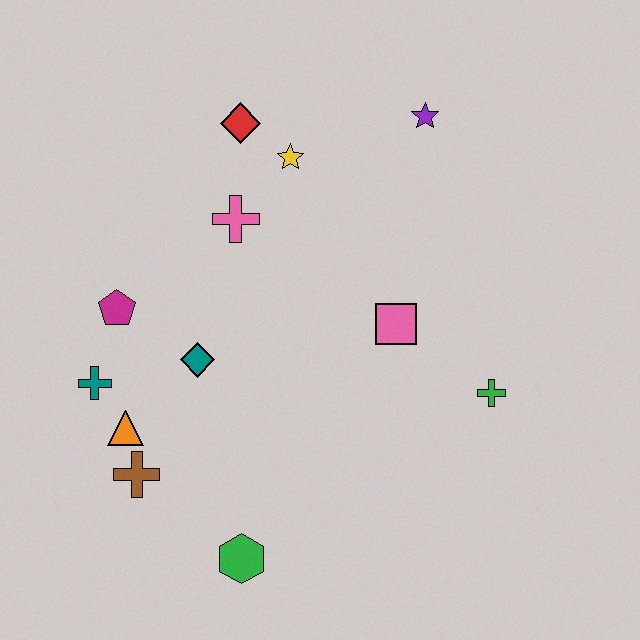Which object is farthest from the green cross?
The teal cross is farthest from the green cross.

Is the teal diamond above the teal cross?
Yes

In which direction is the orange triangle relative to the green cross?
The orange triangle is to the left of the green cross.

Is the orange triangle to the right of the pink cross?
No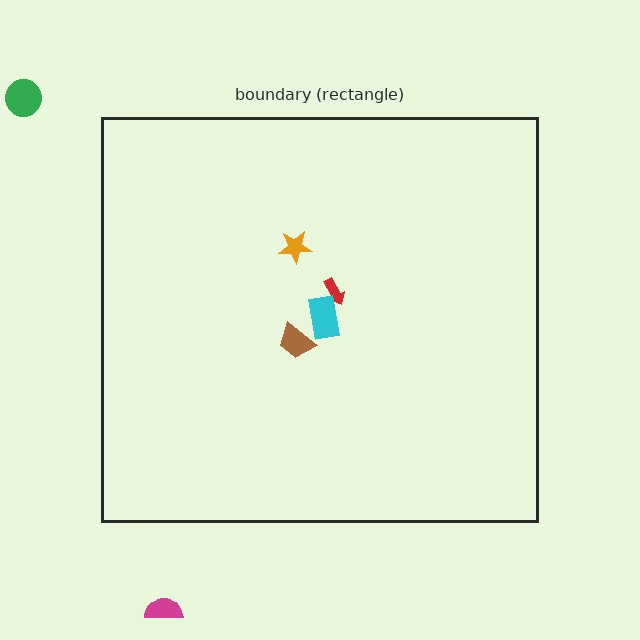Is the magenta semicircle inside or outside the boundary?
Outside.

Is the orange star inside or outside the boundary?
Inside.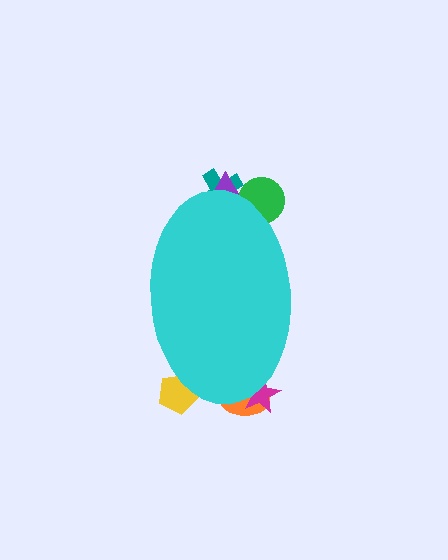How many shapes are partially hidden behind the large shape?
6 shapes are partially hidden.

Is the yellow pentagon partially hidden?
Yes, the yellow pentagon is partially hidden behind the cyan ellipse.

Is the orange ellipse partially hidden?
Yes, the orange ellipse is partially hidden behind the cyan ellipse.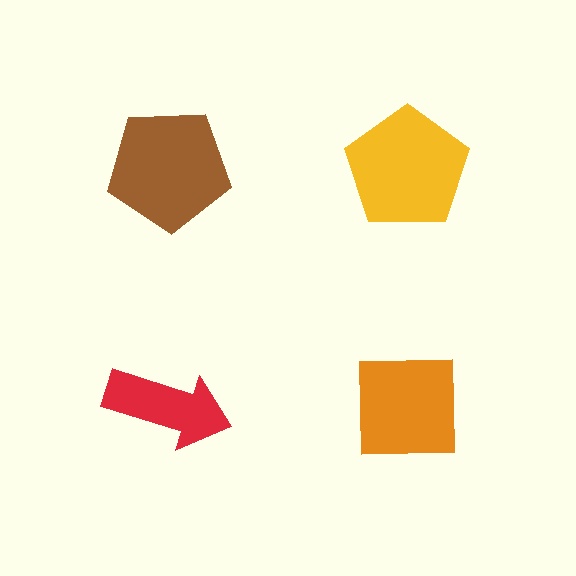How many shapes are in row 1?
2 shapes.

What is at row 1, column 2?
A yellow pentagon.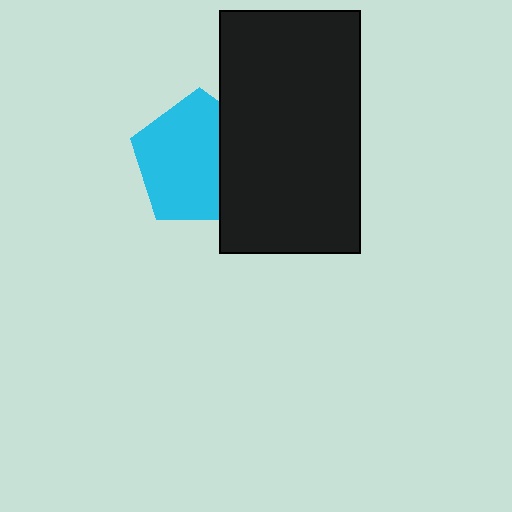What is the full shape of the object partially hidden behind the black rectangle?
The partially hidden object is a cyan pentagon.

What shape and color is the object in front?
The object in front is a black rectangle.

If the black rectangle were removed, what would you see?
You would see the complete cyan pentagon.